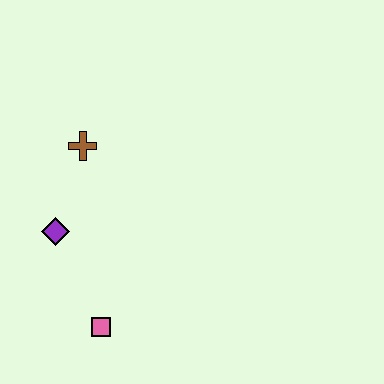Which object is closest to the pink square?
The purple diamond is closest to the pink square.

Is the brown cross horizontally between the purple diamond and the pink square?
Yes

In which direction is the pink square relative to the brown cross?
The pink square is below the brown cross.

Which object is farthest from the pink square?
The brown cross is farthest from the pink square.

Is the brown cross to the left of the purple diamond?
No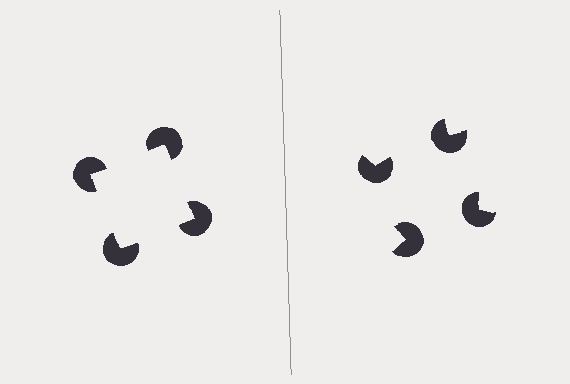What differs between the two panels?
The pac-man discs are positioned identically on both sides; only the wedge orientations differ. On the left they align to a square; on the right they are misaligned.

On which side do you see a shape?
An illusory square appears on the left side. On the right side the wedge cuts are rotated, so no coherent shape forms.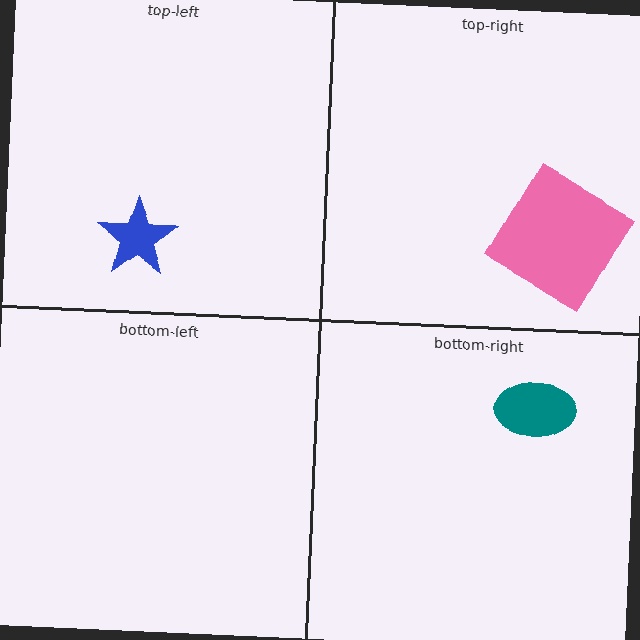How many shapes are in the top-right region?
1.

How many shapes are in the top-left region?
1.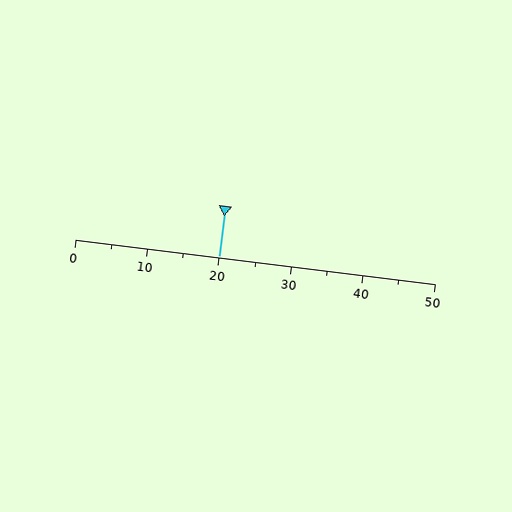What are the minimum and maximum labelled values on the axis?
The axis runs from 0 to 50.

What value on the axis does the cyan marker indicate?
The marker indicates approximately 20.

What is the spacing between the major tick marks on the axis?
The major ticks are spaced 10 apart.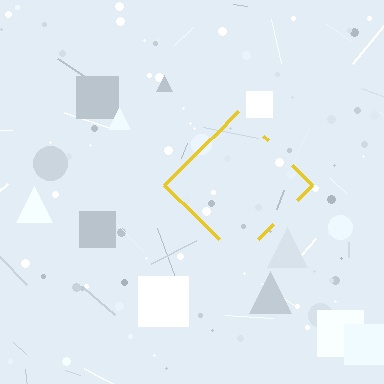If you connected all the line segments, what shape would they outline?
They would outline a diamond.